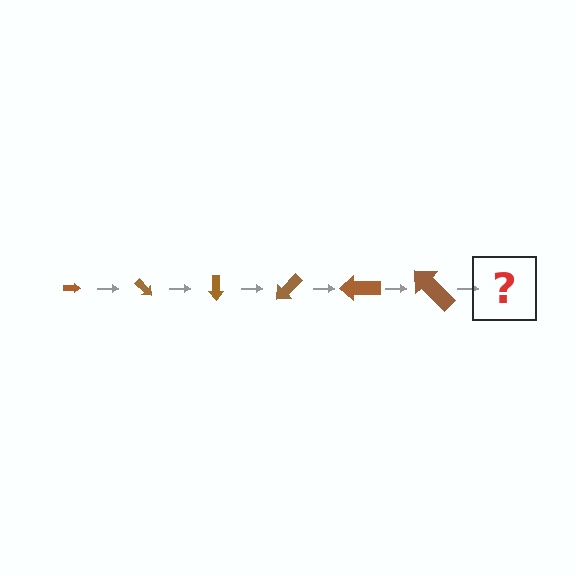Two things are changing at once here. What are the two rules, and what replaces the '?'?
The two rules are that the arrow grows larger each step and it rotates 45 degrees each step. The '?' should be an arrow, larger than the previous one and rotated 270 degrees from the start.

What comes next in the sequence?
The next element should be an arrow, larger than the previous one and rotated 270 degrees from the start.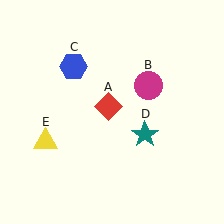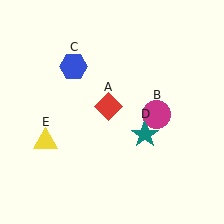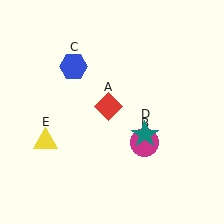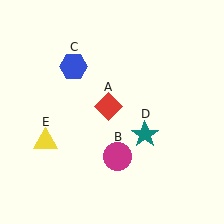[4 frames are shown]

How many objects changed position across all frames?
1 object changed position: magenta circle (object B).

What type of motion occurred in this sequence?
The magenta circle (object B) rotated clockwise around the center of the scene.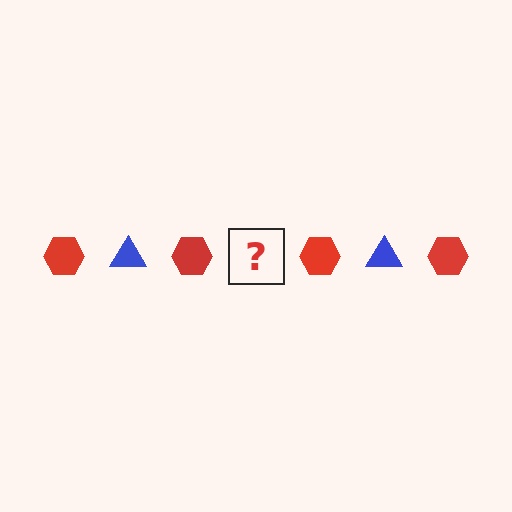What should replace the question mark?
The question mark should be replaced with a blue triangle.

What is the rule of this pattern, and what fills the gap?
The rule is that the pattern alternates between red hexagon and blue triangle. The gap should be filled with a blue triangle.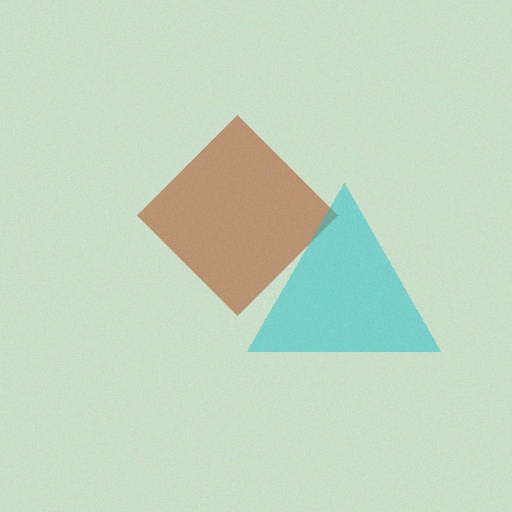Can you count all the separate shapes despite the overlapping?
Yes, there are 2 separate shapes.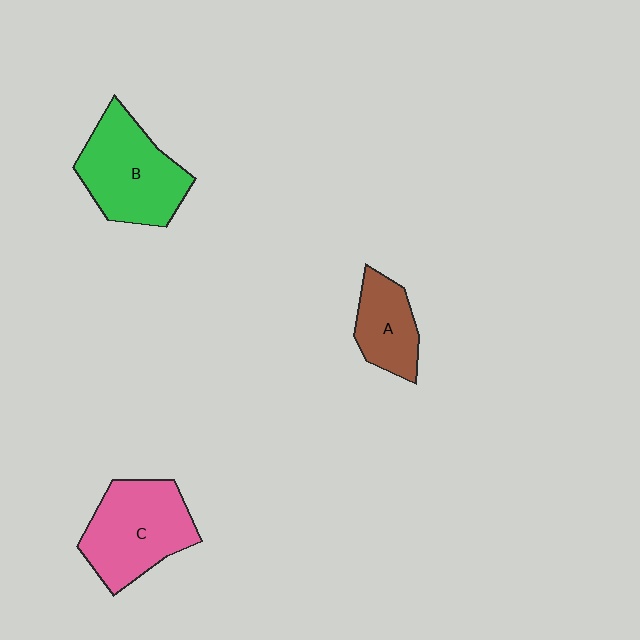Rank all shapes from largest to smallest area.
From largest to smallest: C (pink), B (green), A (brown).